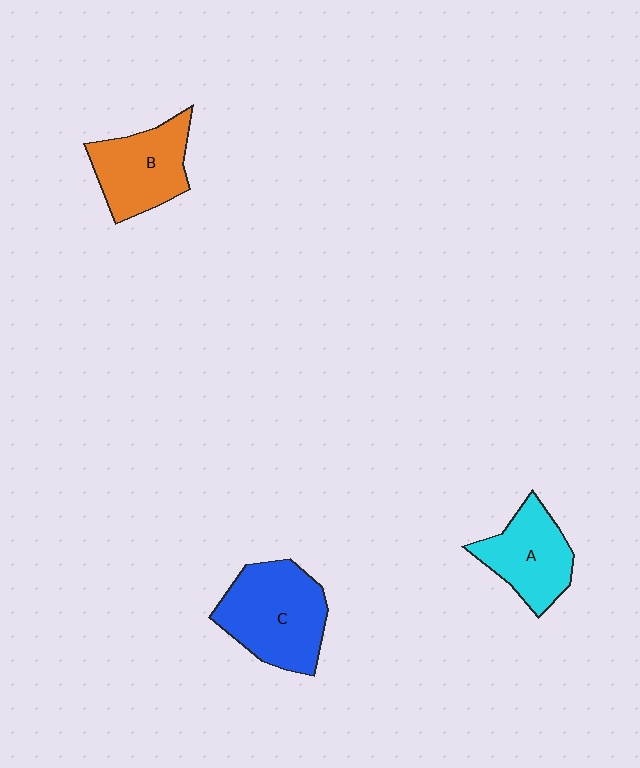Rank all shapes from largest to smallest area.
From largest to smallest: C (blue), B (orange), A (cyan).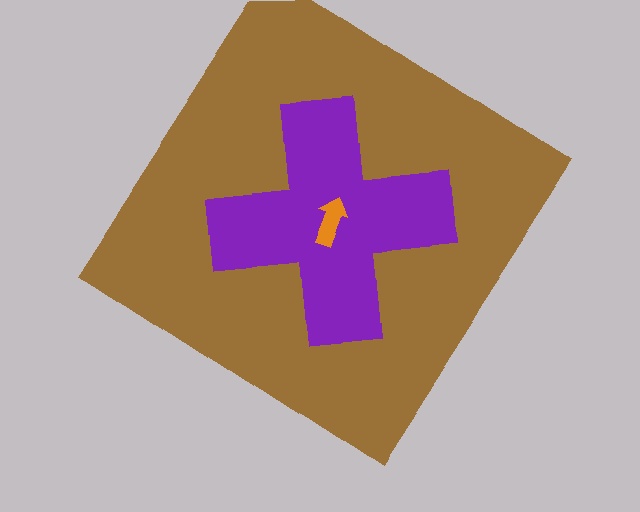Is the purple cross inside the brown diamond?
Yes.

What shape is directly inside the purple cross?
The orange arrow.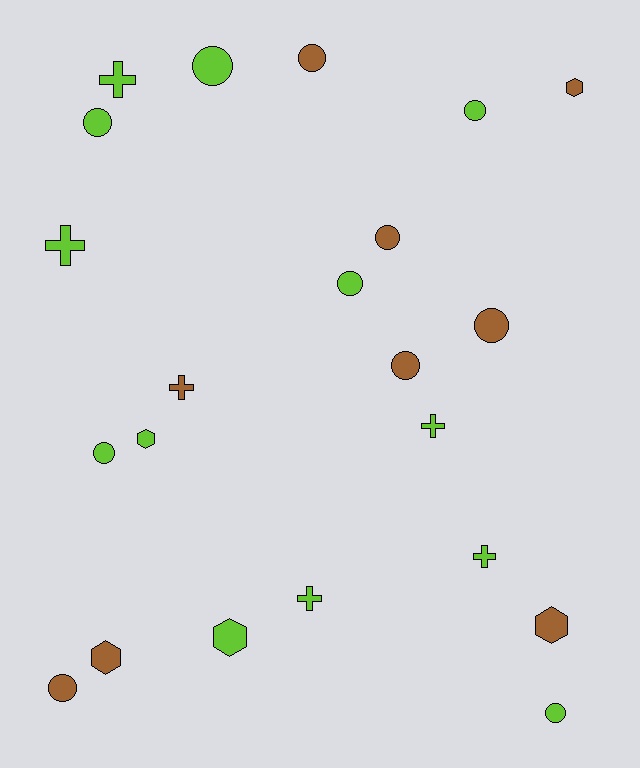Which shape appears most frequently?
Circle, with 11 objects.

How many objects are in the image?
There are 22 objects.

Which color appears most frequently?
Lime, with 13 objects.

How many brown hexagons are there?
There are 3 brown hexagons.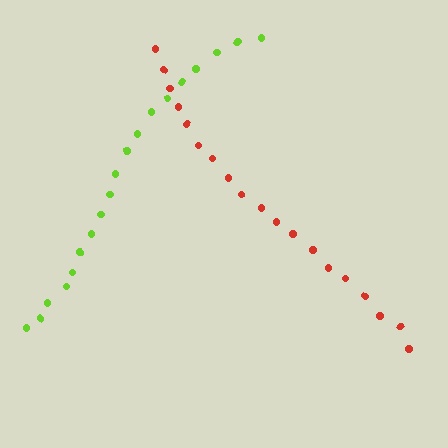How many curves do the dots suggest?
There are 2 distinct paths.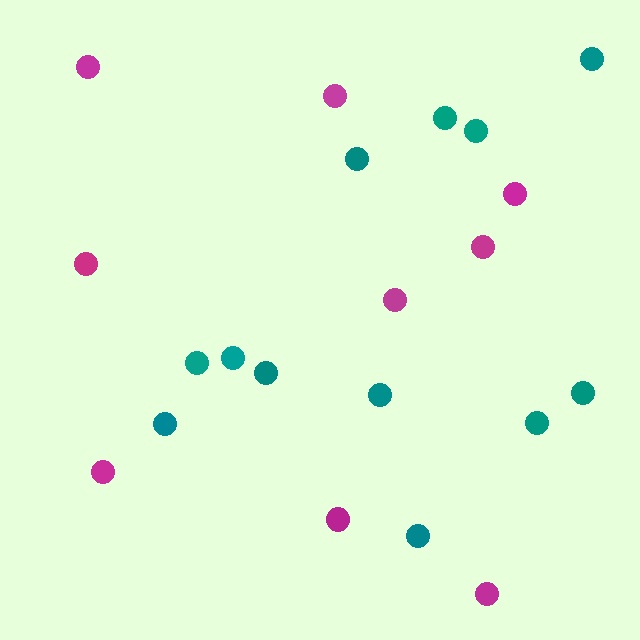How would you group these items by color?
There are 2 groups: one group of teal circles (12) and one group of magenta circles (9).